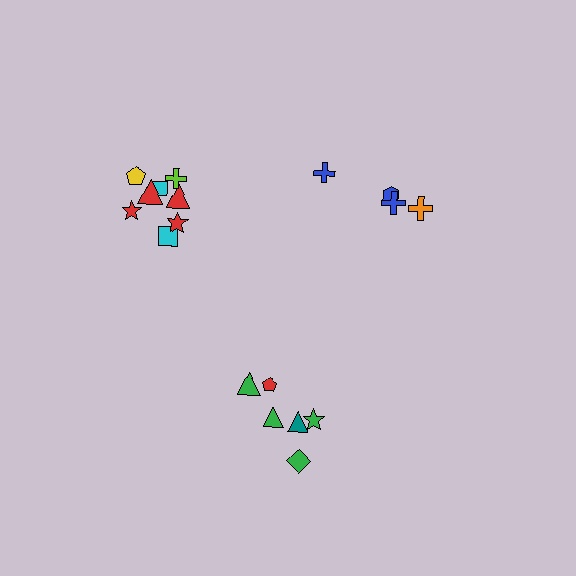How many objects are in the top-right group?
There are 4 objects.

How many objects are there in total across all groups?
There are 18 objects.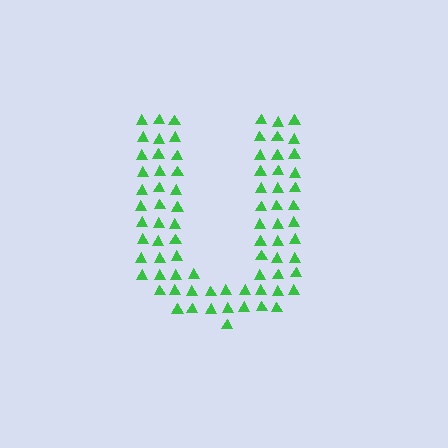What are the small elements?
The small elements are triangles.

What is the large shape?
The large shape is the letter U.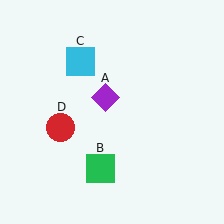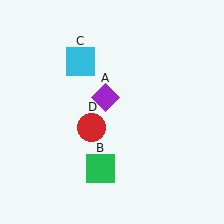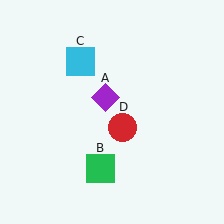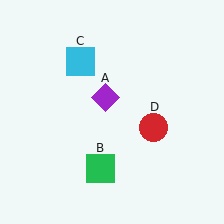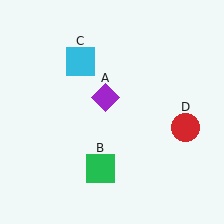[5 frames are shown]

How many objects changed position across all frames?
1 object changed position: red circle (object D).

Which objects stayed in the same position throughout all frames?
Purple diamond (object A) and green square (object B) and cyan square (object C) remained stationary.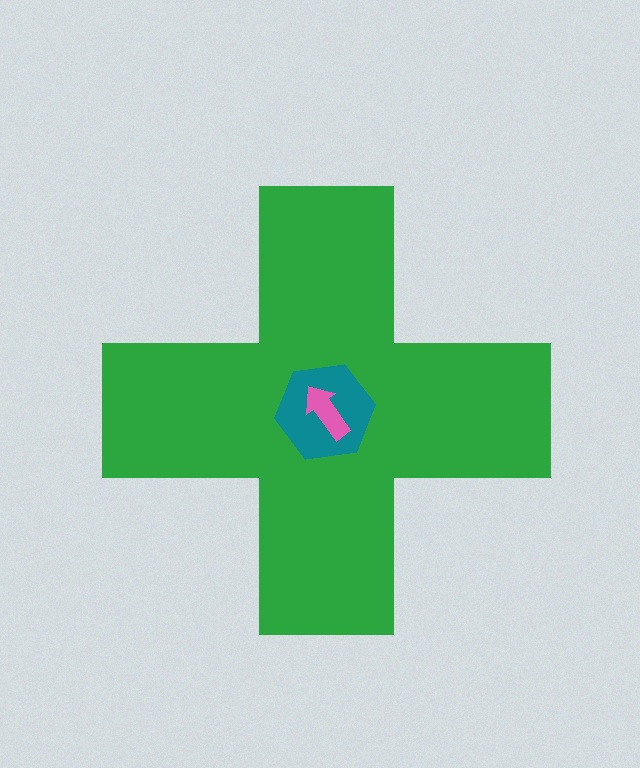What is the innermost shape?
The pink arrow.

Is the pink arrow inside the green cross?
Yes.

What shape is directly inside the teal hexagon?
The pink arrow.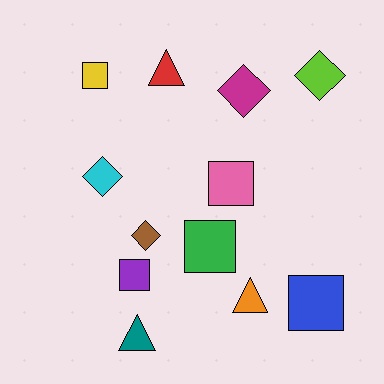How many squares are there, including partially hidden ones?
There are 5 squares.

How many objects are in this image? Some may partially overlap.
There are 12 objects.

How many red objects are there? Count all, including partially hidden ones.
There is 1 red object.